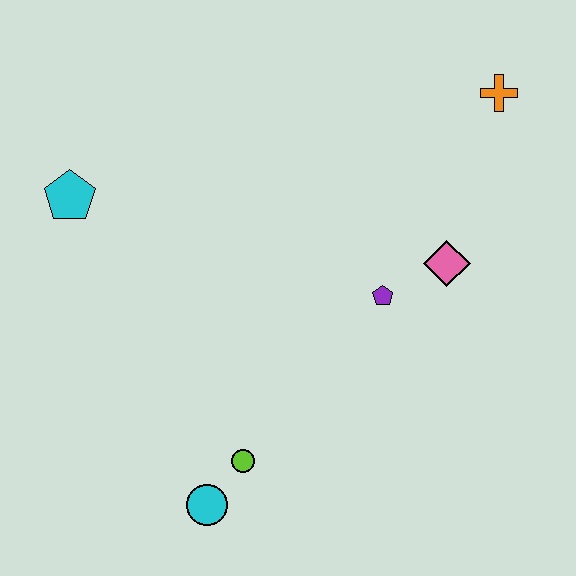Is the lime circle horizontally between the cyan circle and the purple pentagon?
Yes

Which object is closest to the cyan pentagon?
The lime circle is closest to the cyan pentagon.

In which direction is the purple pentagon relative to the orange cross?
The purple pentagon is below the orange cross.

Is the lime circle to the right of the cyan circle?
Yes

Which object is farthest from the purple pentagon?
The cyan pentagon is farthest from the purple pentagon.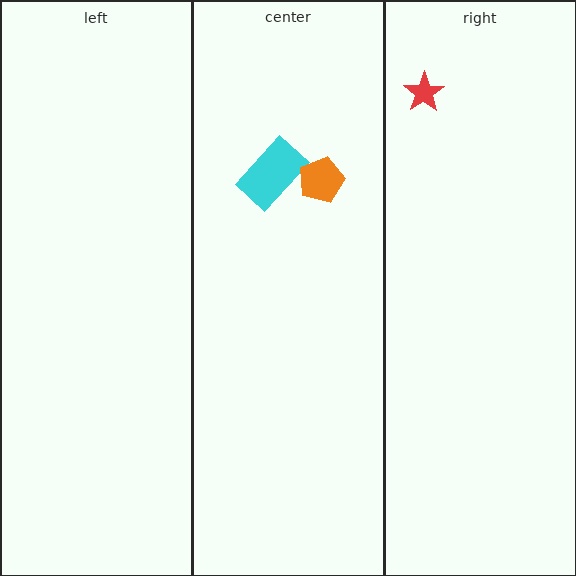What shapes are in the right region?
The red star.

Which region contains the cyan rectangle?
The center region.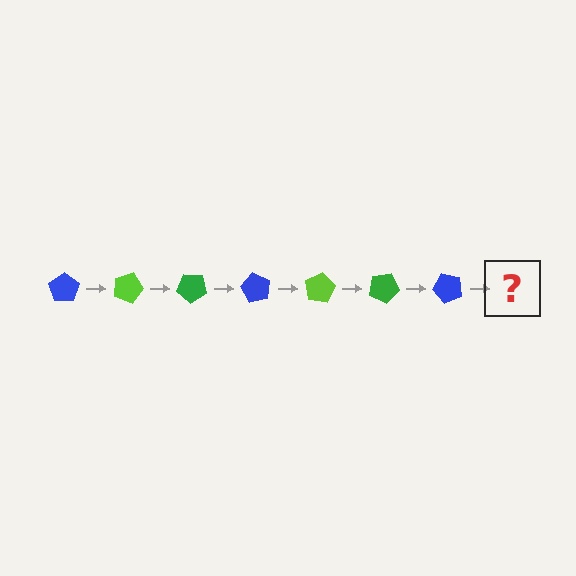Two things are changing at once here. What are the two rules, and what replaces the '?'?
The two rules are that it rotates 20 degrees each step and the color cycles through blue, lime, and green. The '?' should be a lime pentagon, rotated 140 degrees from the start.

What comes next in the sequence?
The next element should be a lime pentagon, rotated 140 degrees from the start.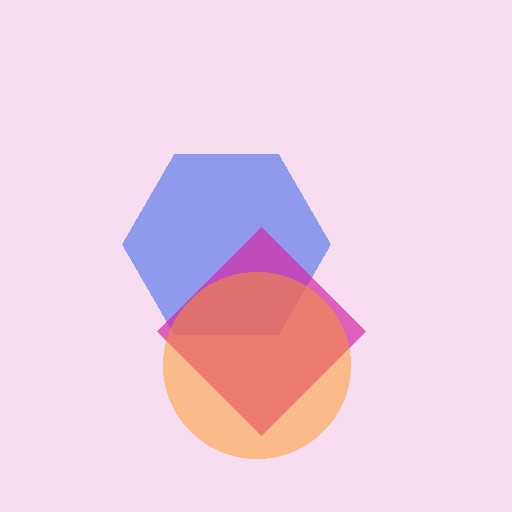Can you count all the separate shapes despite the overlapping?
Yes, there are 3 separate shapes.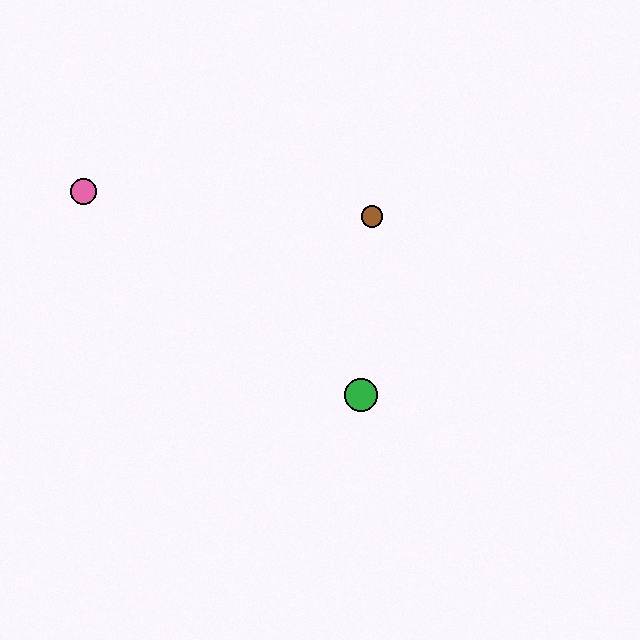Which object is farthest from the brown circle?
The pink circle is farthest from the brown circle.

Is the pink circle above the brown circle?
Yes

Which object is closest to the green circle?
The brown circle is closest to the green circle.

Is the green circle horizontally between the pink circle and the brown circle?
Yes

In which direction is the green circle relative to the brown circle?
The green circle is below the brown circle.